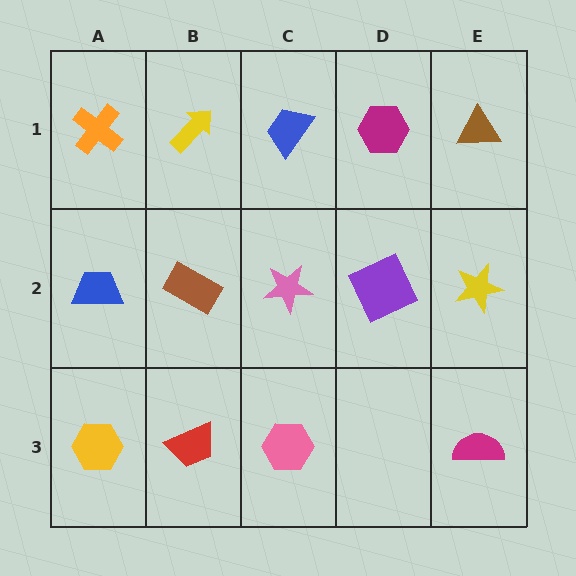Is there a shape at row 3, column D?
No, that cell is empty.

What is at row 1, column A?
An orange cross.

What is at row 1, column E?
A brown triangle.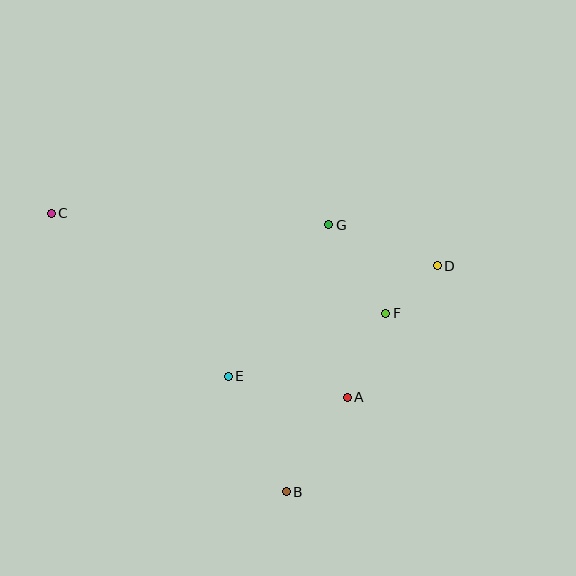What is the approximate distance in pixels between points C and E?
The distance between C and E is approximately 241 pixels.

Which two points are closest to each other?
Points D and F are closest to each other.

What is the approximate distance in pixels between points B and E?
The distance between B and E is approximately 129 pixels.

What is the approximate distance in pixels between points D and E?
The distance between D and E is approximately 236 pixels.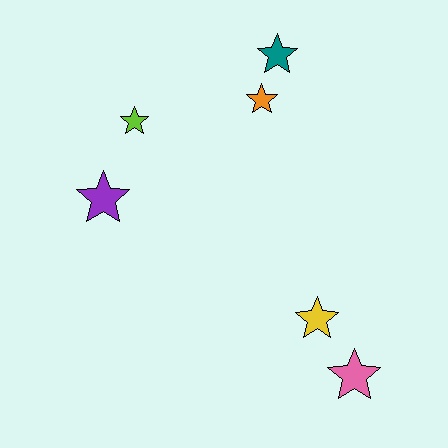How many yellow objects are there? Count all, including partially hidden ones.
There is 1 yellow object.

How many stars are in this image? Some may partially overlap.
There are 6 stars.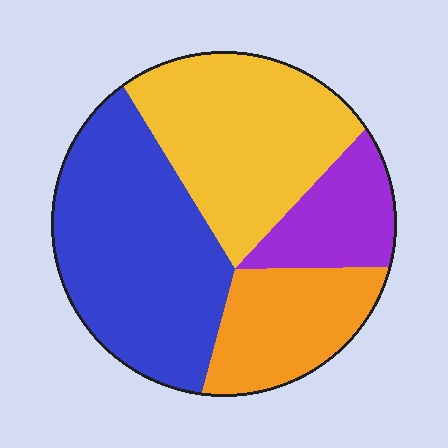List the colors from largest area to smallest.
From largest to smallest: blue, yellow, orange, purple.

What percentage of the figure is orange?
Orange covers roughly 20% of the figure.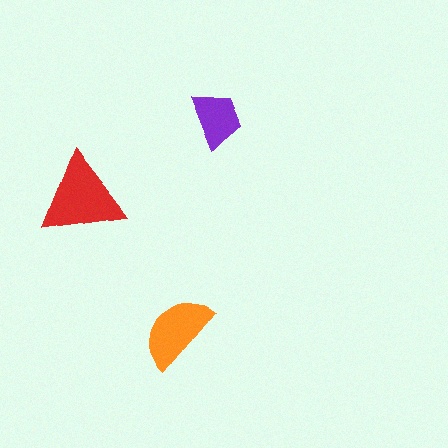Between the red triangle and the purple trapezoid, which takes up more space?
The red triangle.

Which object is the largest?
The red triangle.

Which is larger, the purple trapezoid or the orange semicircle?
The orange semicircle.